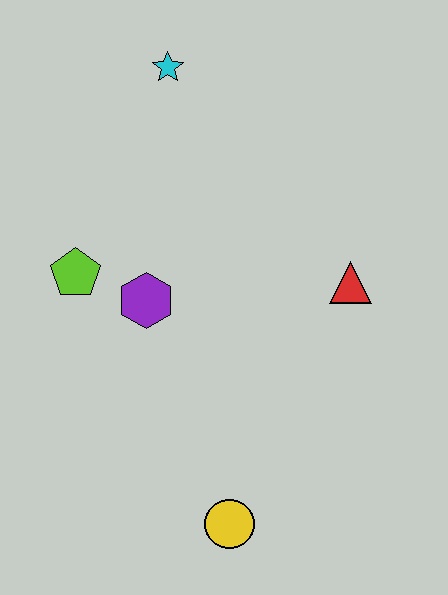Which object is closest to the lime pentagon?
The purple hexagon is closest to the lime pentagon.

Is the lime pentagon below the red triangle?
No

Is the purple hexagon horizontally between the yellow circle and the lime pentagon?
Yes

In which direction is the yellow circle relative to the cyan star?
The yellow circle is below the cyan star.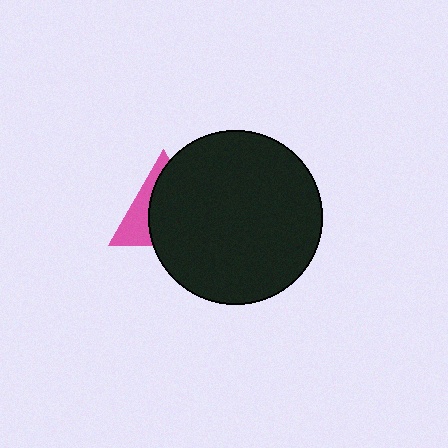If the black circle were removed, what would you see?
You would see the complete pink triangle.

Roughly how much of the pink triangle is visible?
A small part of it is visible (roughly 34%).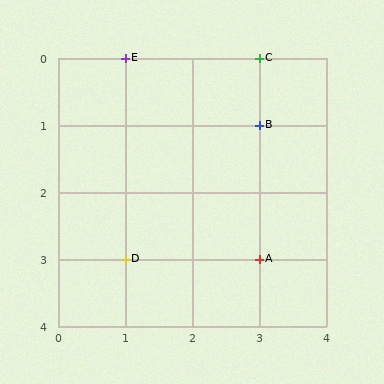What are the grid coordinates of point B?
Point B is at grid coordinates (3, 1).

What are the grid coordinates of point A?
Point A is at grid coordinates (3, 3).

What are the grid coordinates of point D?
Point D is at grid coordinates (1, 3).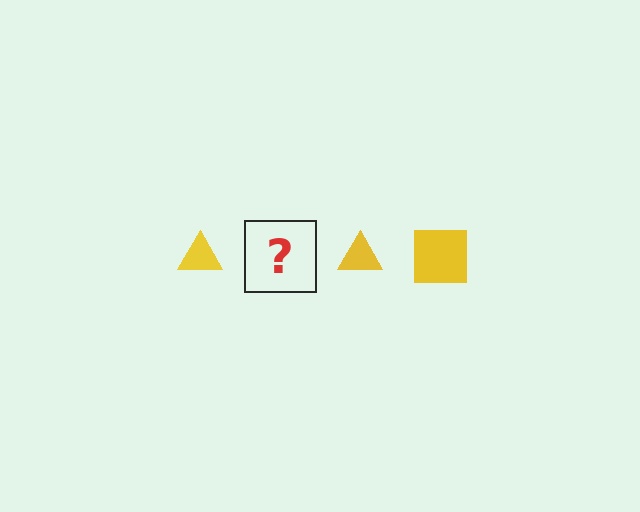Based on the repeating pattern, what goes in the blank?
The blank should be a yellow square.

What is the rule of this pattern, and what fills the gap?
The rule is that the pattern cycles through triangle, square shapes in yellow. The gap should be filled with a yellow square.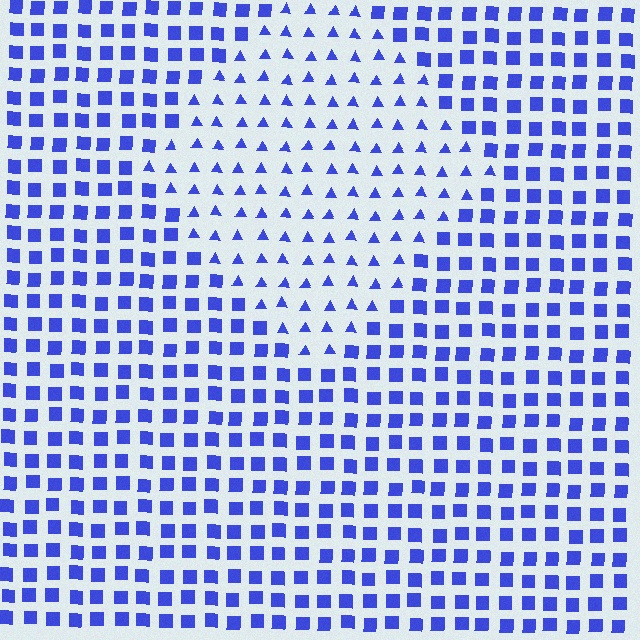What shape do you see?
I see a diamond.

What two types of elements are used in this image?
The image uses triangles inside the diamond region and squares outside it.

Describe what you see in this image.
The image is filled with small blue elements arranged in a uniform grid. A diamond-shaped region contains triangles, while the surrounding area contains squares. The boundary is defined purely by the change in element shape.